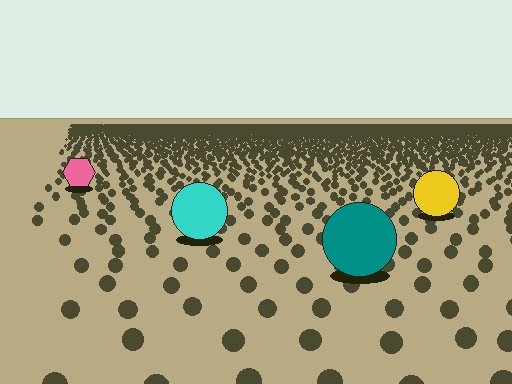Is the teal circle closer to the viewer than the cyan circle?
Yes. The teal circle is closer — you can tell from the texture gradient: the ground texture is coarser near it.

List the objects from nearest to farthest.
From nearest to farthest: the teal circle, the cyan circle, the yellow circle, the pink hexagon.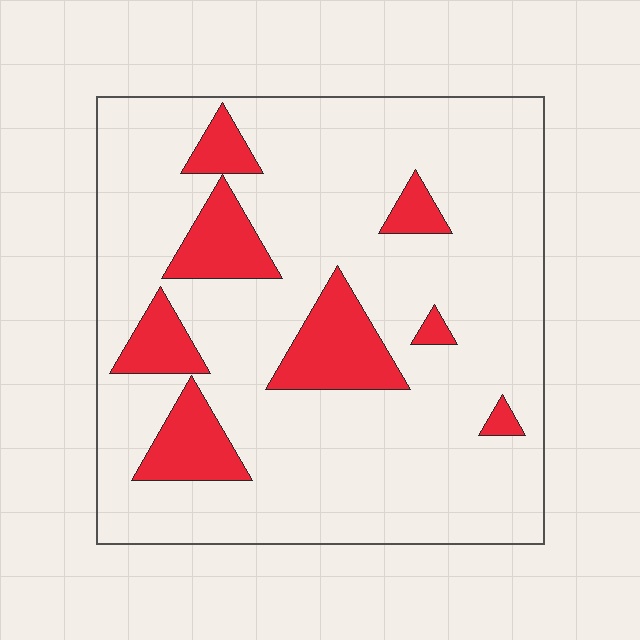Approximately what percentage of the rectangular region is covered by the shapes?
Approximately 15%.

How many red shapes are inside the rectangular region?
8.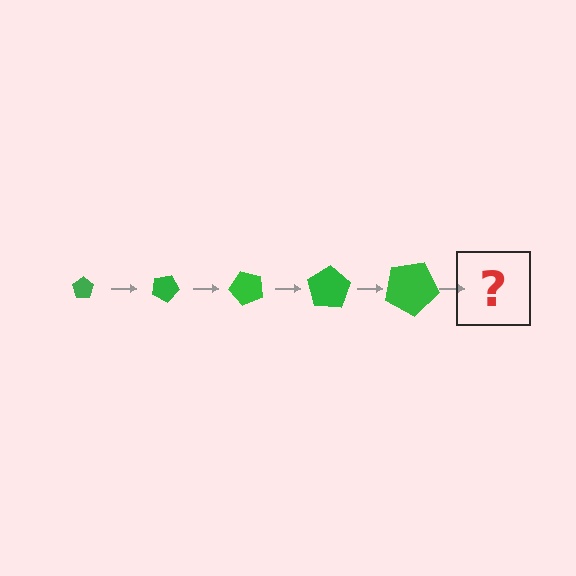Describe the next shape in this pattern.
It should be a pentagon, larger than the previous one and rotated 125 degrees from the start.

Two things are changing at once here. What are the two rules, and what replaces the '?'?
The two rules are that the pentagon grows larger each step and it rotates 25 degrees each step. The '?' should be a pentagon, larger than the previous one and rotated 125 degrees from the start.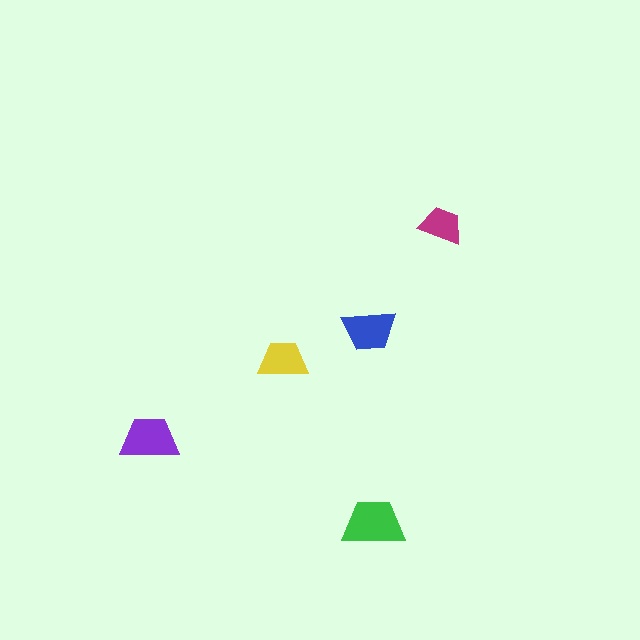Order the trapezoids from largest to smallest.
the green one, the purple one, the blue one, the yellow one, the magenta one.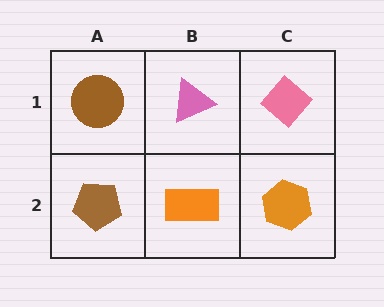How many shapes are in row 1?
3 shapes.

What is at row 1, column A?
A brown circle.